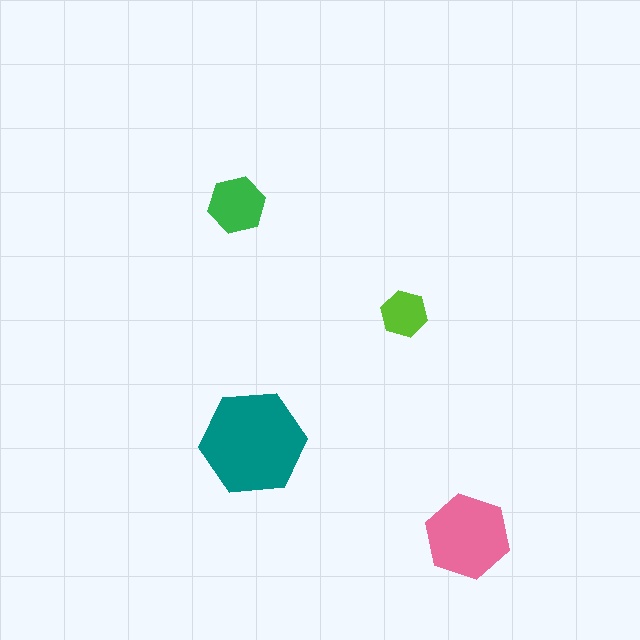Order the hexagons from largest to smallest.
the teal one, the pink one, the green one, the lime one.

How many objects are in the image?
There are 4 objects in the image.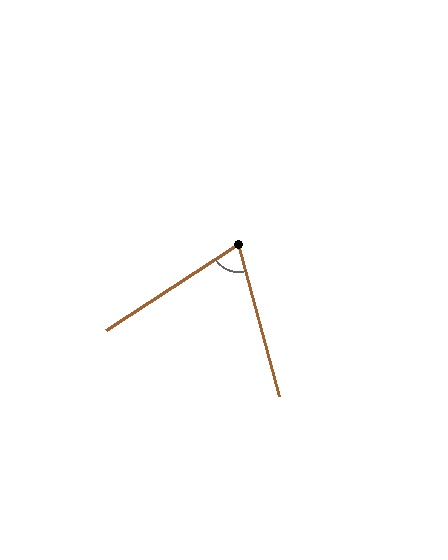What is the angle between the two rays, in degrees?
Approximately 72 degrees.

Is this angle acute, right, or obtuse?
It is acute.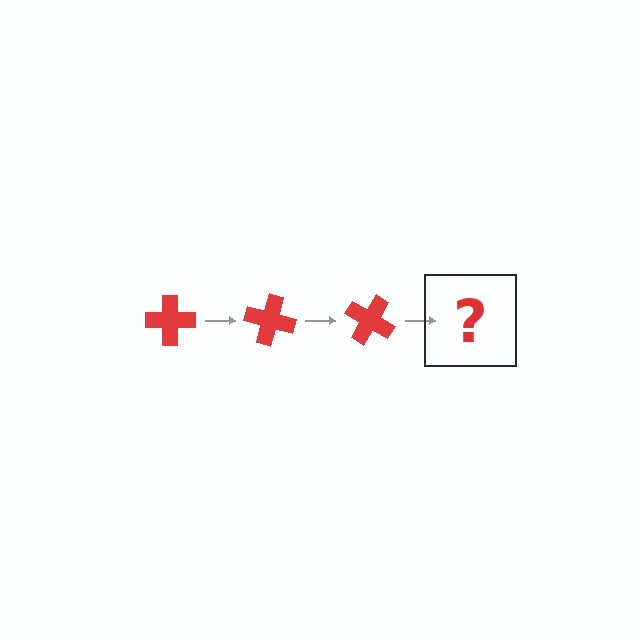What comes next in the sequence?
The next element should be a red cross rotated 45 degrees.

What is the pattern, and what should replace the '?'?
The pattern is that the cross rotates 15 degrees each step. The '?' should be a red cross rotated 45 degrees.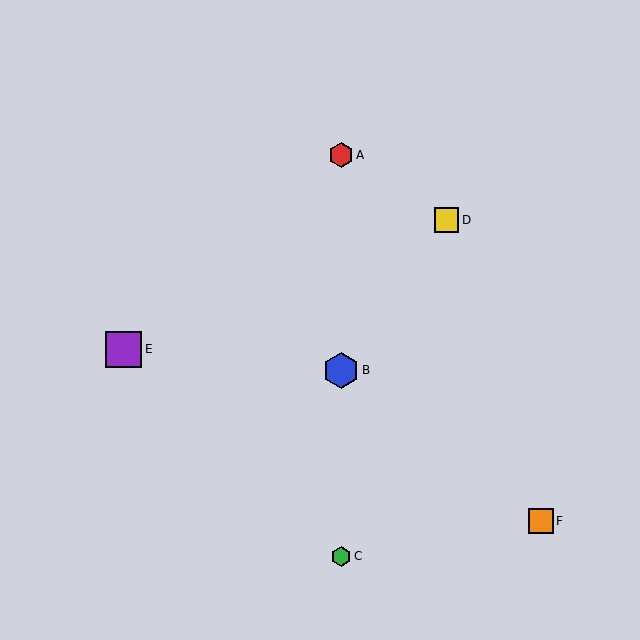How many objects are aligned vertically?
3 objects (A, B, C) are aligned vertically.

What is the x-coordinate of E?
Object E is at x≈124.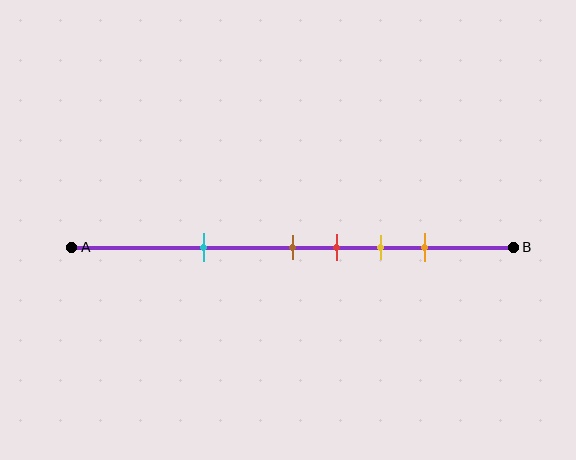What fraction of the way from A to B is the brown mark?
The brown mark is approximately 50% (0.5) of the way from A to B.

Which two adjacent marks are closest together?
The brown and red marks are the closest adjacent pair.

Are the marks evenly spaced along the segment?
No, the marks are not evenly spaced.